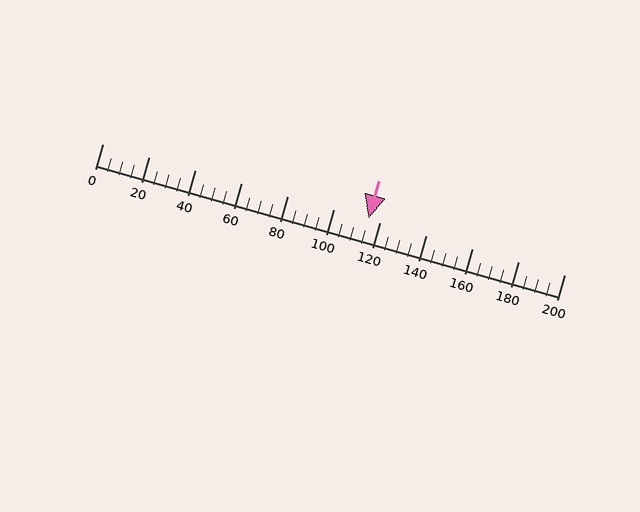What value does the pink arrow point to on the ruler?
The pink arrow points to approximately 115.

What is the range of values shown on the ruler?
The ruler shows values from 0 to 200.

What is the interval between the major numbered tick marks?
The major tick marks are spaced 20 units apart.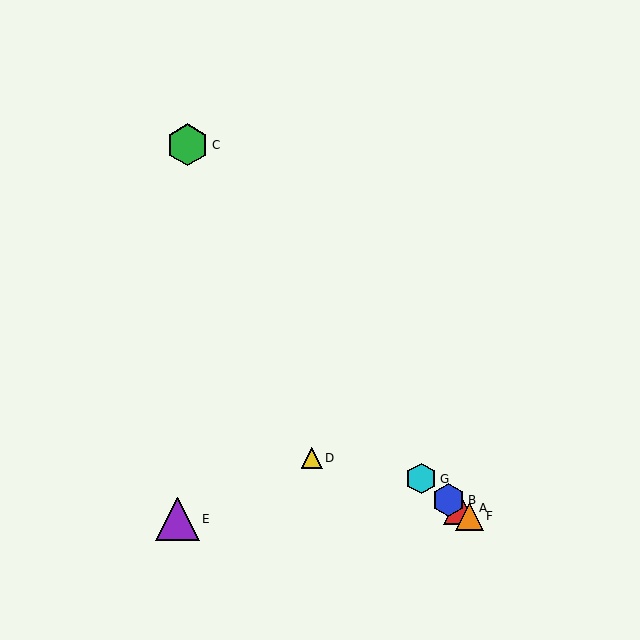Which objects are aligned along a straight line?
Objects A, B, F, G are aligned along a straight line.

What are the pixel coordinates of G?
Object G is at (421, 479).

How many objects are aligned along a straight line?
4 objects (A, B, F, G) are aligned along a straight line.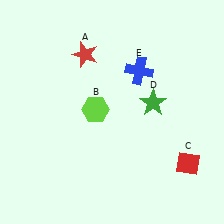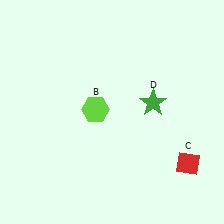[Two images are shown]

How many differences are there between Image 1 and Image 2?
There are 2 differences between the two images.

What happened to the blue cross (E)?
The blue cross (E) was removed in Image 2. It was in the top-right area of Image 1.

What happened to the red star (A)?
The red star (A) was removed in Image 2. It was in the top-left area of Image 1.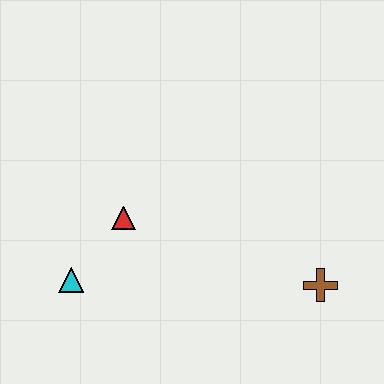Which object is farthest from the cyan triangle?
The brown cross is farthest from the cyan triangle.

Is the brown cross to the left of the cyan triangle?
No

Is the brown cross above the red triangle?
No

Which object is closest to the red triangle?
The cyan triangle is closest to the red triangle.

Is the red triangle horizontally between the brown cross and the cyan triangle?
Yes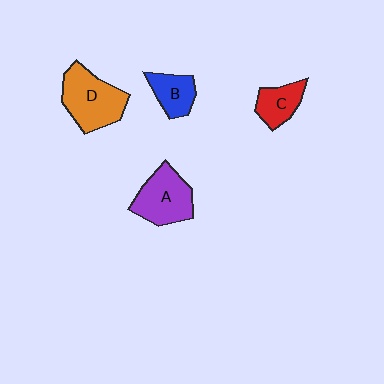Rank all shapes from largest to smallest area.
From largest to smallest: D (orange), A (purple), C (red), B (blue).